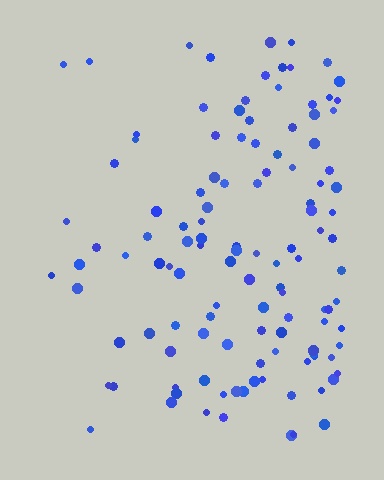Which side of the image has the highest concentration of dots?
The right.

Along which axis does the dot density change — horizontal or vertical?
Horizontal.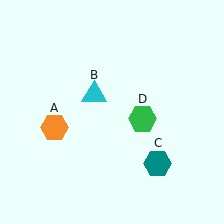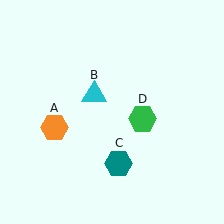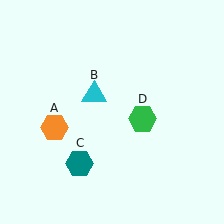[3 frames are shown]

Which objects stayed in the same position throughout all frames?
Orange hexagon (object A) and cyan triangle (object B) and green hexagon (object D) remained stationary.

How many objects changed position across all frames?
1 object changed position: teal hexagon (object C).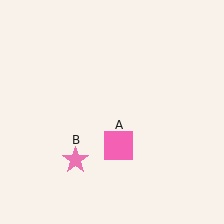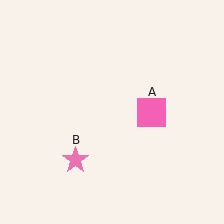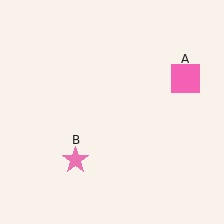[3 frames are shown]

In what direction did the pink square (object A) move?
The pink square (object A) moved up and to the right.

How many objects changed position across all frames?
1 object changed position: pink square (object A).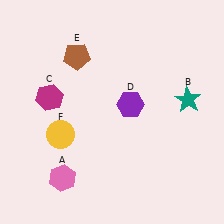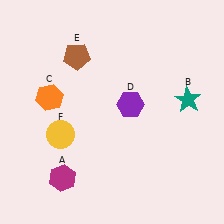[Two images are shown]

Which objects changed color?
A changed from pink to magenta. C changed from magenta to orange.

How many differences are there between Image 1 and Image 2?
There are 2 differences between the two images.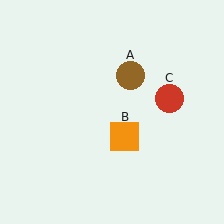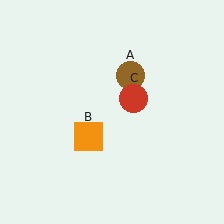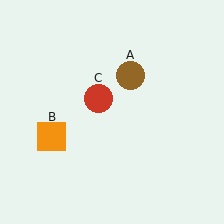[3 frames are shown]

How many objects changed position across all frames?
2 objects changed position: orange square (object B), red circle (object C).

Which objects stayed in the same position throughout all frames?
Brown circle (object A) remained stationary.